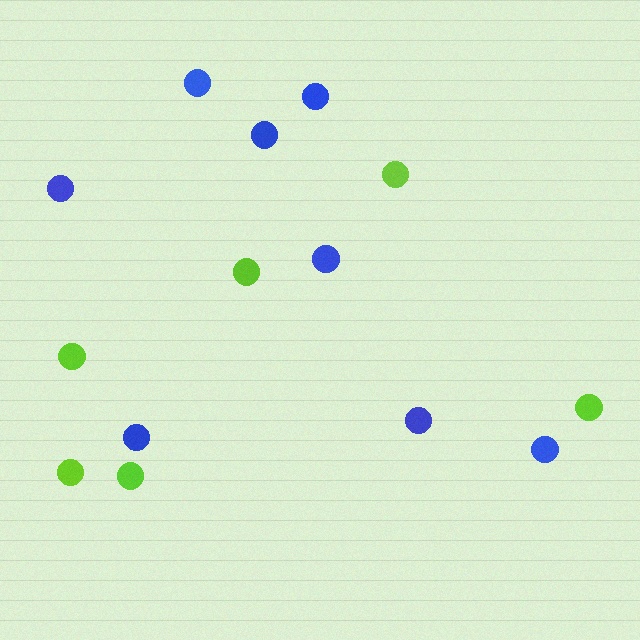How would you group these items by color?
There are 2 groups: one group of blue circles (8) and one group of lime circles (6).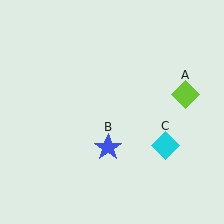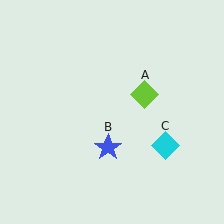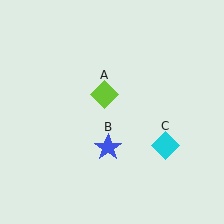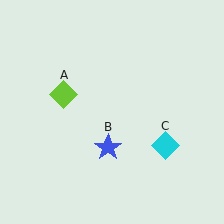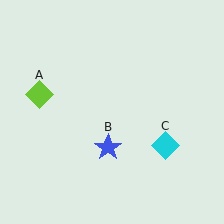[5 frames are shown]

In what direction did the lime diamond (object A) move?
The lime diamond (object A) moved left.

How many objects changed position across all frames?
1 object changed position: lime diamond (object A).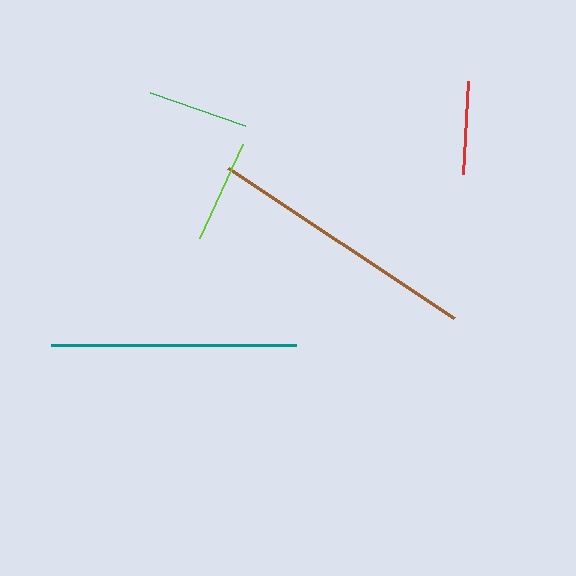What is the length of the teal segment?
The teal segment is approximately 245 pixels long.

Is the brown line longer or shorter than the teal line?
The brown line is longer than the teal line.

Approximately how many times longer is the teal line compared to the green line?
The teal line is approximately 2.4 times the length of the green line.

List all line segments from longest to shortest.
From longest to shortest: brown, teal, lime, green, red.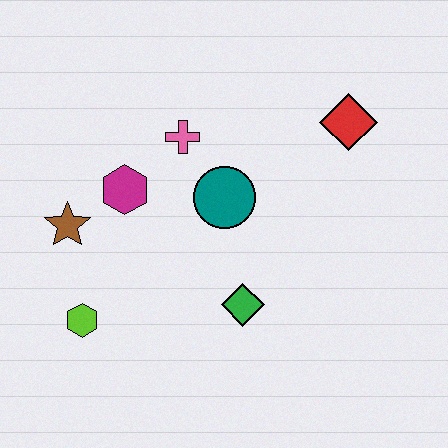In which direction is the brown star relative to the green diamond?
The brown star is to the left of the green diamond.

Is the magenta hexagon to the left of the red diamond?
Yes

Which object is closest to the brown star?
The magenta hexagon is closest to the brown star.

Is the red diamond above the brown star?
Yes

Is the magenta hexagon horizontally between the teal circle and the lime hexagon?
Yes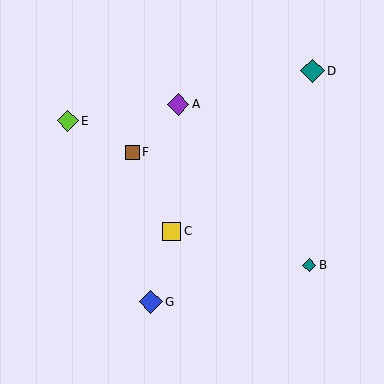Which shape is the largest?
The teal diamond (labeled D) is the largest.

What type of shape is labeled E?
Shape E is a lime diamond.